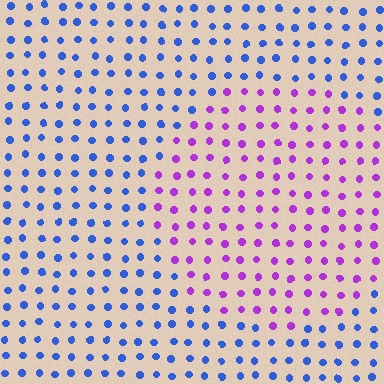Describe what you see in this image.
The image is filled with small blue elements in a uniform arrangement. A circle-shaped region is visible where the elements are tinted to a slightly different hue, forming a subtle color boundary.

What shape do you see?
I see a circle.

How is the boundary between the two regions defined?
The boundary is defined purely by a slight shift in hue (about 61 degrees). Spacing, size, and orientation are identical on both sides.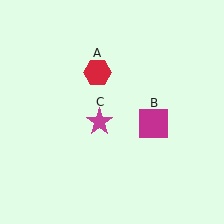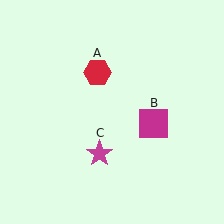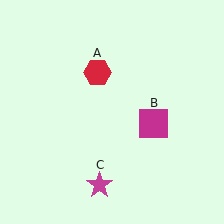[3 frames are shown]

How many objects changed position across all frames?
1 object changed position: magenta star (object C).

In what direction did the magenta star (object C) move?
The magenta star (object C) moved down.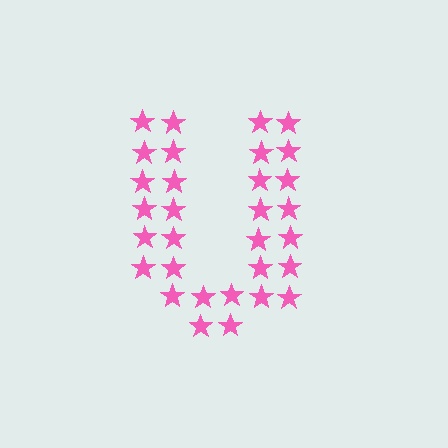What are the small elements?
The small elements are stars.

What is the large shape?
The large shape is the letter U.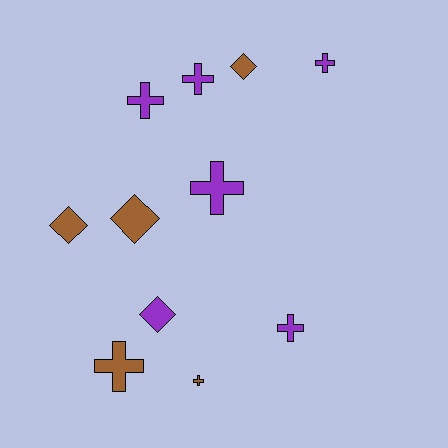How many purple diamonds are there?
There is 1 purple diamond.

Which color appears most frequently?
Purple, with 6 objects.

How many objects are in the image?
There are 11 objects.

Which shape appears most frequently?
Cross, with 7 objects.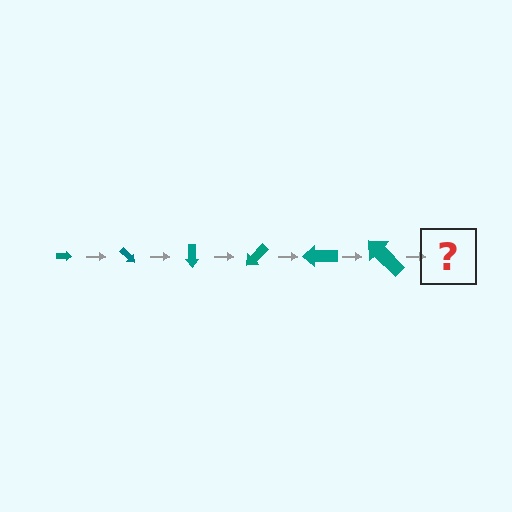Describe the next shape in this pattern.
It should be an arrow, larger than the previous one and rotated 270 degrees from the start.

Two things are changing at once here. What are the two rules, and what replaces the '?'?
The two rules are that the arrow grows larger each step and it rotates 45 degrees each step. The '?' should be an arrow, larger than the previous one and rotated 270 degrees from the start.